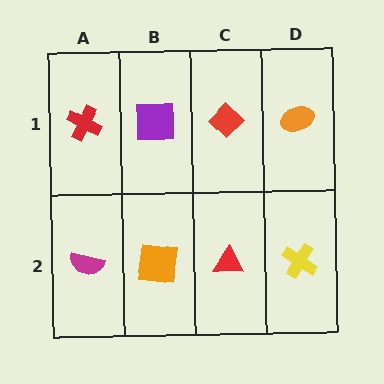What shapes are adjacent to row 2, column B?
A purple square (row 1, column B), a magenta semicircle (row 2, column A), a red triangle (row 2, column C).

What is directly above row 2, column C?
A red diamond.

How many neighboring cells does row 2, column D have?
2.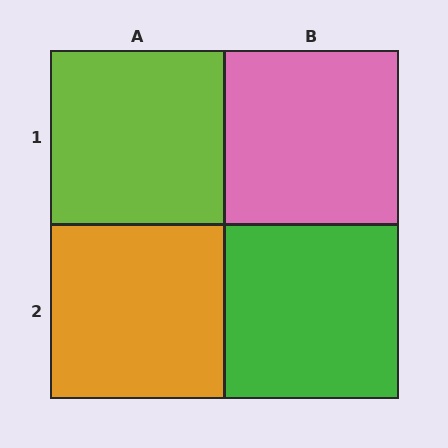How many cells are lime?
1 cell is lime.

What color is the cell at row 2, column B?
Green.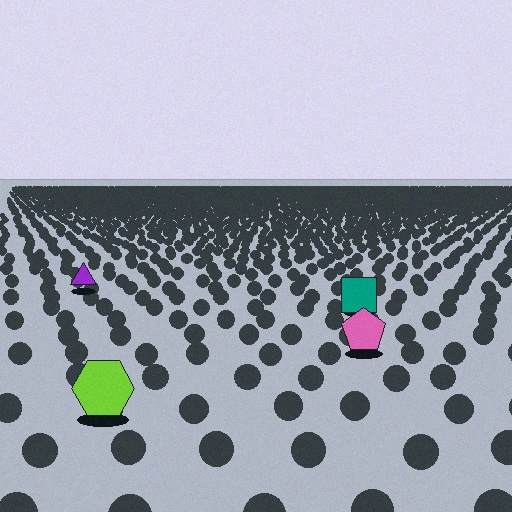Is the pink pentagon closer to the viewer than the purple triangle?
Yes. The pink pentagon is closer — you can tell from the texture gradient: the ground texture is coarser near it.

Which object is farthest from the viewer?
The purple triangle is farthest from the viewer. It appears smaller and the ground texture around it is denser.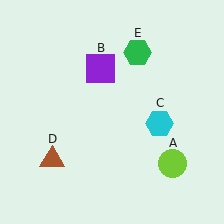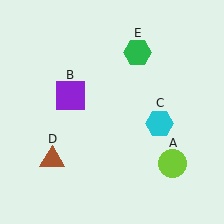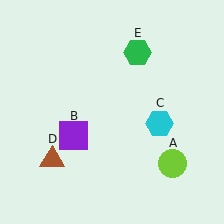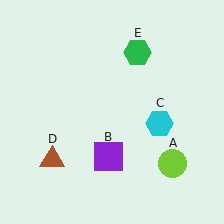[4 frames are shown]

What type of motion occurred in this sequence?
The purple square (object B) rotated counterclockwise around the center of the scene.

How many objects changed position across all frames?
1 object changed position: purple square (object B).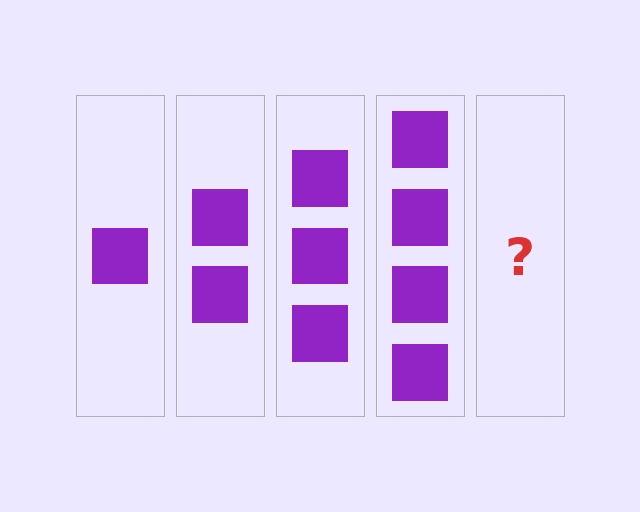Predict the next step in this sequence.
The next step is 5 squares.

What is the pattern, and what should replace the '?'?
The pattern is that each step adds one more square. The '?' should be 5 squares.